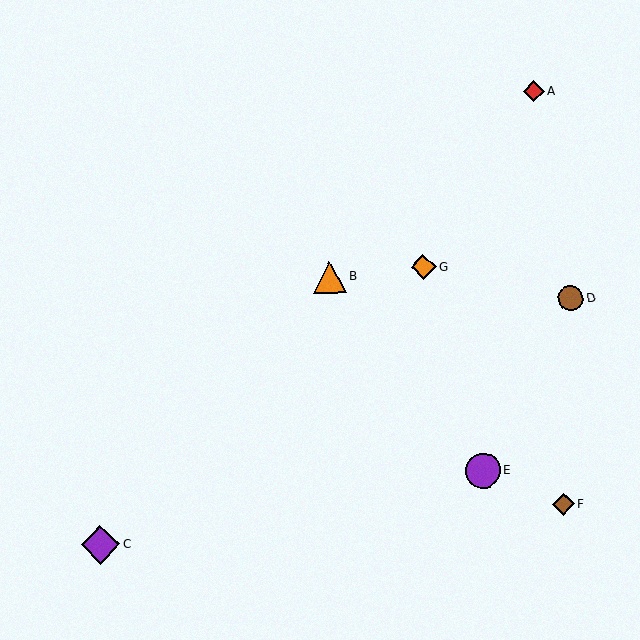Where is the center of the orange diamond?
The center of the orange diamond is at (423, 267).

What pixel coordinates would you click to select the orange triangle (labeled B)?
Click at (330, 277) to select the orange triangle B.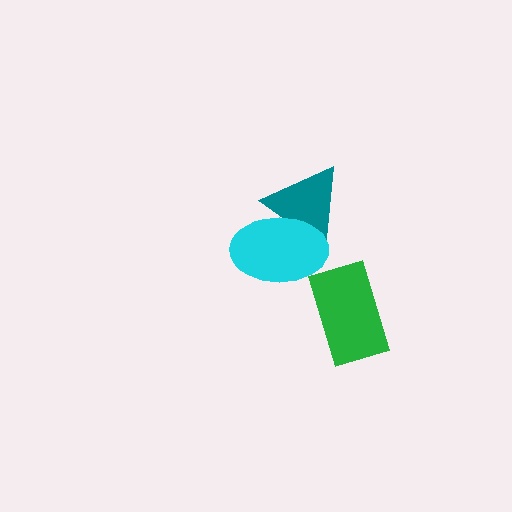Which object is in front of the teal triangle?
The cyan ellipse is in front of the teal triangle.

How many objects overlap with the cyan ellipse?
1 object overlaps with the cyan ellipse.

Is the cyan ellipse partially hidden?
No, no other shape covers it.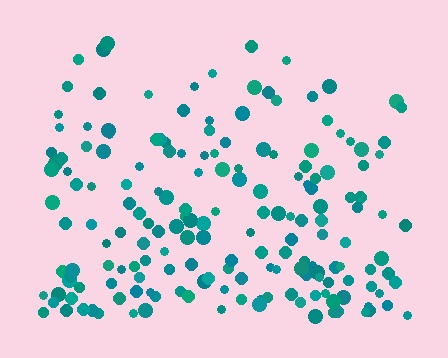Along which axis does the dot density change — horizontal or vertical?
Vertical.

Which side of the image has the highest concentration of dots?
The bottom.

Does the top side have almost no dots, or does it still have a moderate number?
Still a moderate number, just noticeably fewer than the bottom.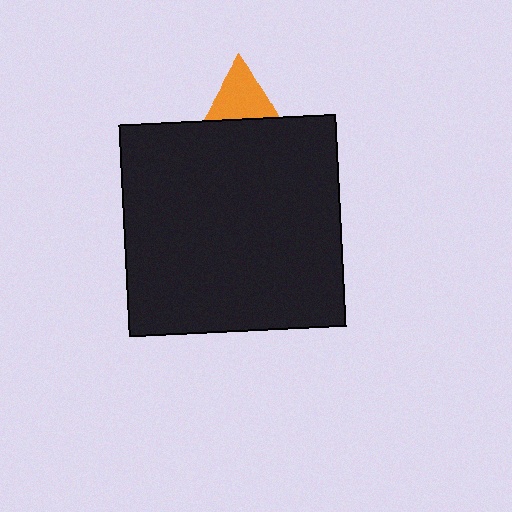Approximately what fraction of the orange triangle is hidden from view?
Roughly 70% of the orange triangle is hidden behind the black rectangle.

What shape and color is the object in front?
The object in front is a black rectangle.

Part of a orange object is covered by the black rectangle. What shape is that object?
It is a triangle.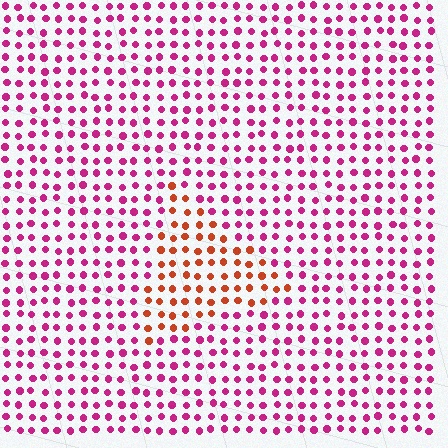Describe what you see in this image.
The image is filled with small magenta elements in a uniform arrangement. A triangle-shaped region is visible where the elements are tinted to a slightly different hue, forming a subtle color boundary.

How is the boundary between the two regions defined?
The boundary is defined purely by a slight shift in hue (about 49 degrees). Spacing, size, and orientation are identical on both sides.